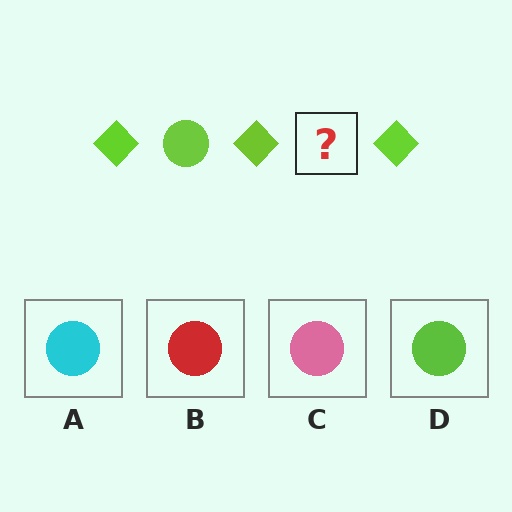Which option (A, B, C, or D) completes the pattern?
D.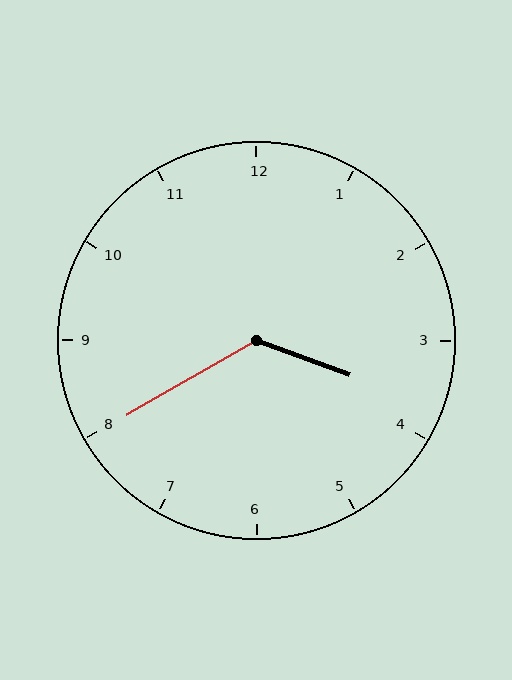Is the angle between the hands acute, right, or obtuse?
It is obtuse.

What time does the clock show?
3:40.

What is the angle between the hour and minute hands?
Approximately 130 degrees.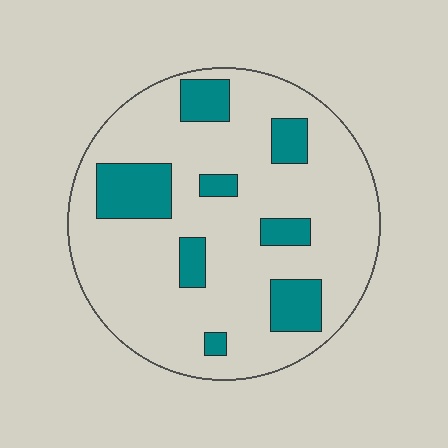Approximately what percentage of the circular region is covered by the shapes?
Approximately 20%.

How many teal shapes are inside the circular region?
8.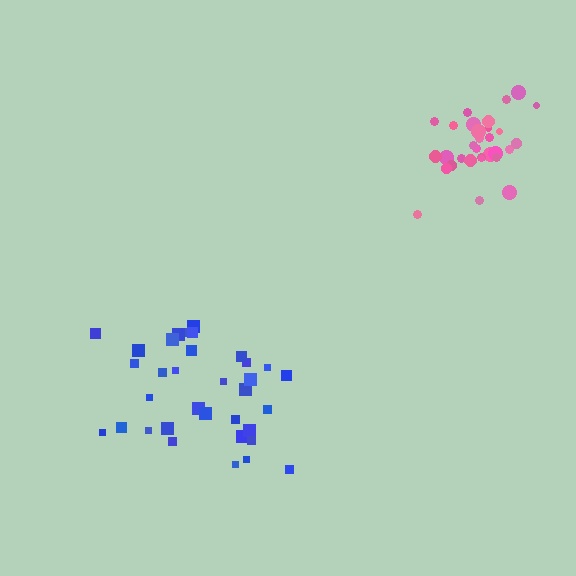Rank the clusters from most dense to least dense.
pink, blue.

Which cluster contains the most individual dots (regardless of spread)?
Blue (34).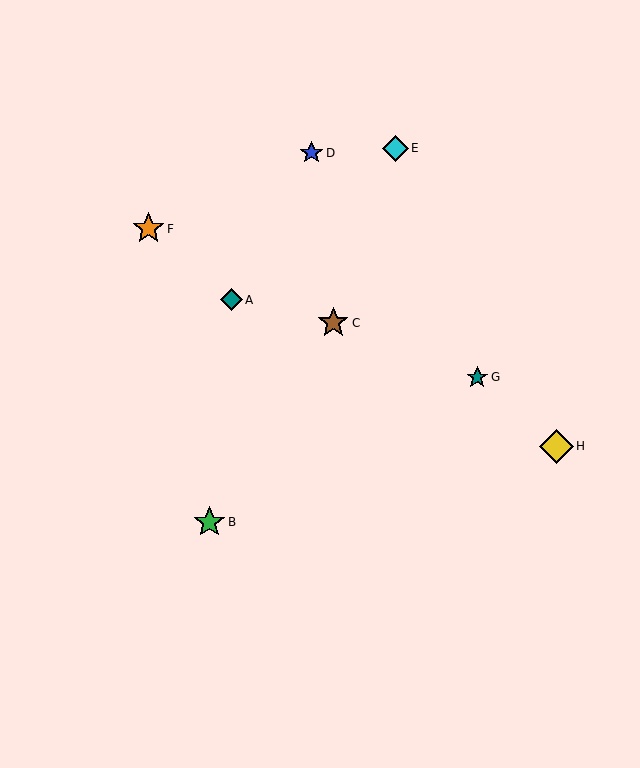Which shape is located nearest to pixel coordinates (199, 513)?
The green star (labeled B) at (209, 522) is nearest to that location.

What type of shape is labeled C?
Shape C is a brown star.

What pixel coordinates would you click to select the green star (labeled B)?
Click at (209, 522) to select the green star B.